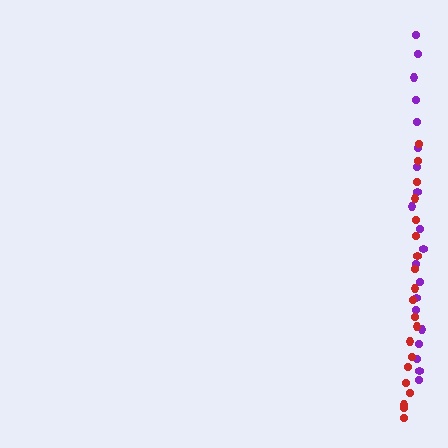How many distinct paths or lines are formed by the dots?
There are 2 distinct paths.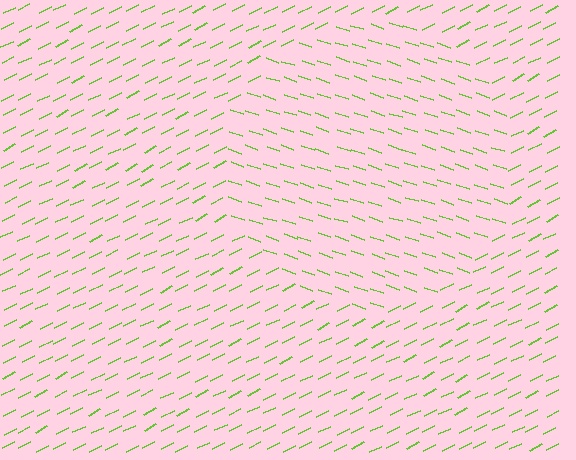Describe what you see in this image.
The image is filled with small lime line segments. A circle region in the image has lines oriented differently from the surrounding lines, creating a visible texture boundary.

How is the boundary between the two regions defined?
The boundary is defined purely by a change in line orientation (approximately 45 degrees difference). All lines are the same color and thickness.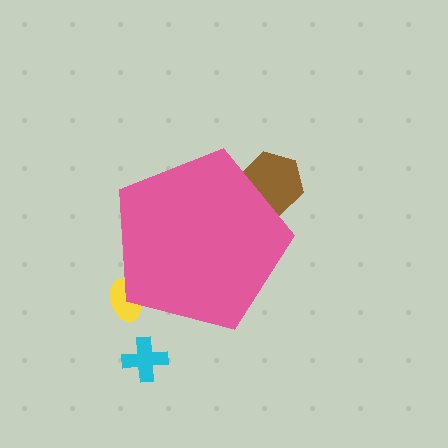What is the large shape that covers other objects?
A pink pentagon.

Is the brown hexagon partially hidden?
Yes, the brown hexagon is partially hidden behind the pink pentagon.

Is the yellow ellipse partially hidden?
Yes, the yellow ellipse is partially hidden behind the pink pentagon.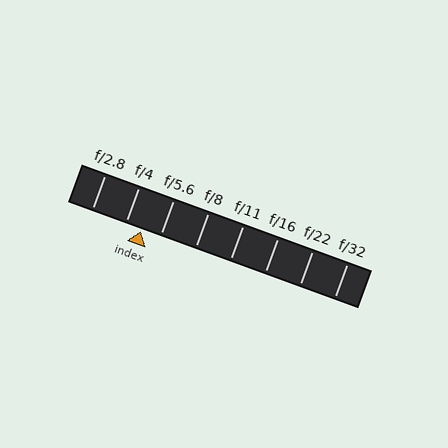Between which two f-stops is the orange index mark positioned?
The index mark is between f/4 and f/5.6.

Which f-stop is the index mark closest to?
The index mark is closest to f/4.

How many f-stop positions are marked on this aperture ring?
There are 8 f-stop positions marked.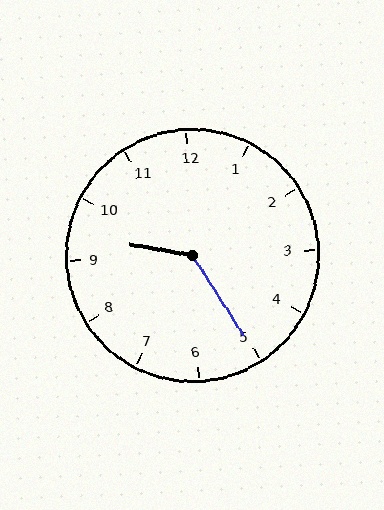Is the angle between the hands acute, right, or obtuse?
It is obtuse.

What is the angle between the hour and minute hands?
Approximately 132 degrees.